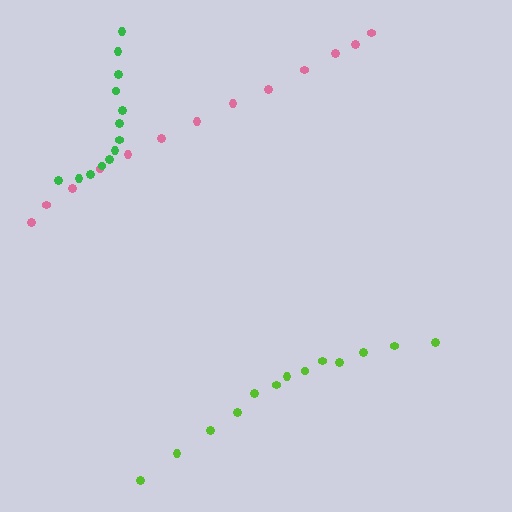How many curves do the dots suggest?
There are 3 distinct paths.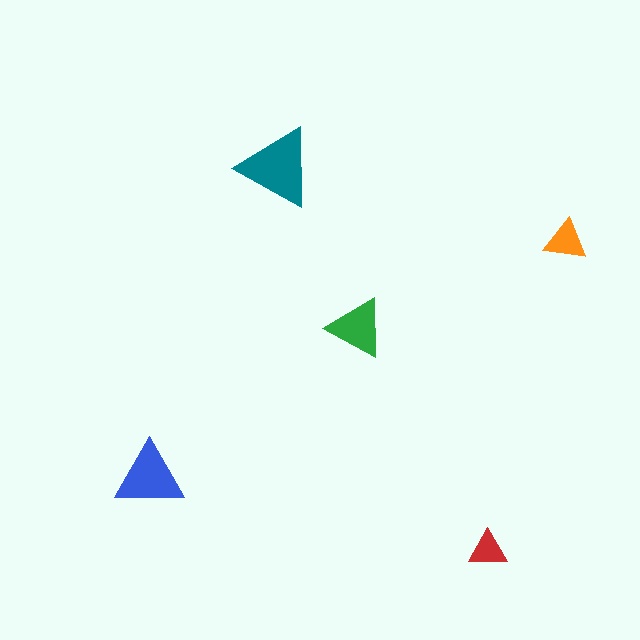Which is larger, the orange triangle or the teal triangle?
The teal one.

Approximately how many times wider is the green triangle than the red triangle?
About 1.5 times wider.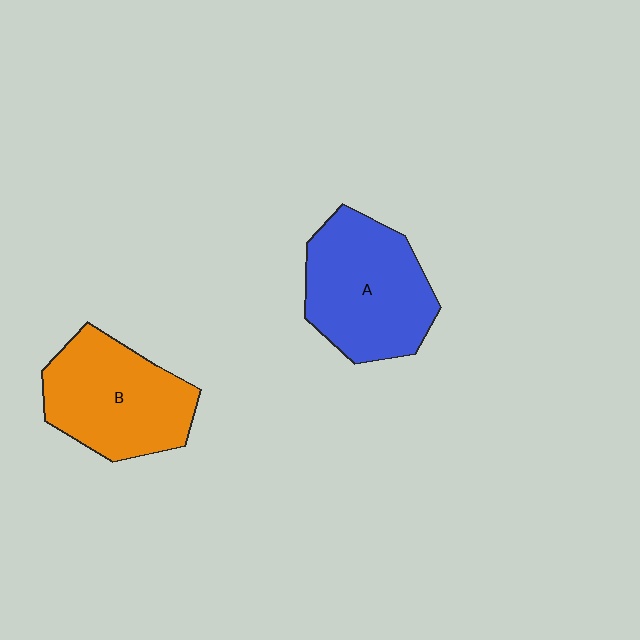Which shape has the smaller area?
Shape B (orange).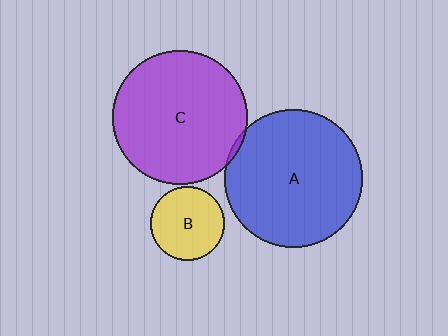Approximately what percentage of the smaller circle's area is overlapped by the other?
Approximately 5%.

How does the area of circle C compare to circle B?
Approximately 3.3 times.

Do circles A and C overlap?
Yes.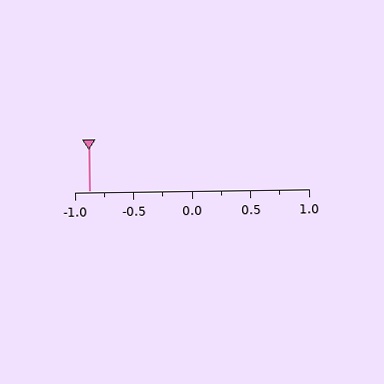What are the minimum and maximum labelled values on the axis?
The axis runs from -1.0 to 1.0.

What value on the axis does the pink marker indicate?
The marker indicates approximately -0.88.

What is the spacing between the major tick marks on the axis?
The major ticks are spaced 0.5 apart.